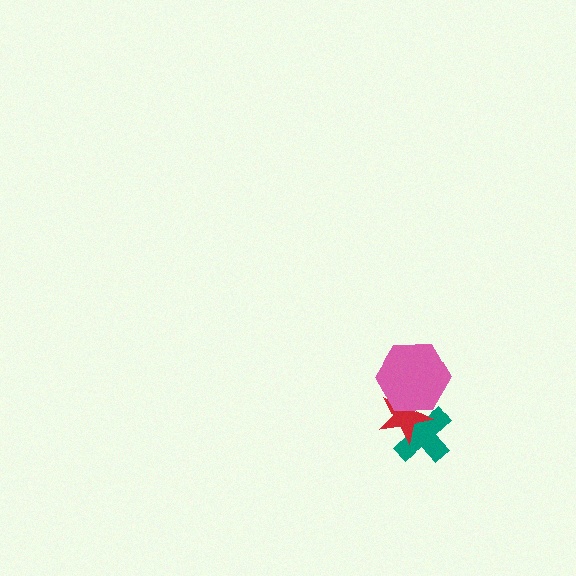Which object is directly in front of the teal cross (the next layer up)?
The red star is directly in front of the teal cross.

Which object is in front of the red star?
The pink hexagon is in front of the red star.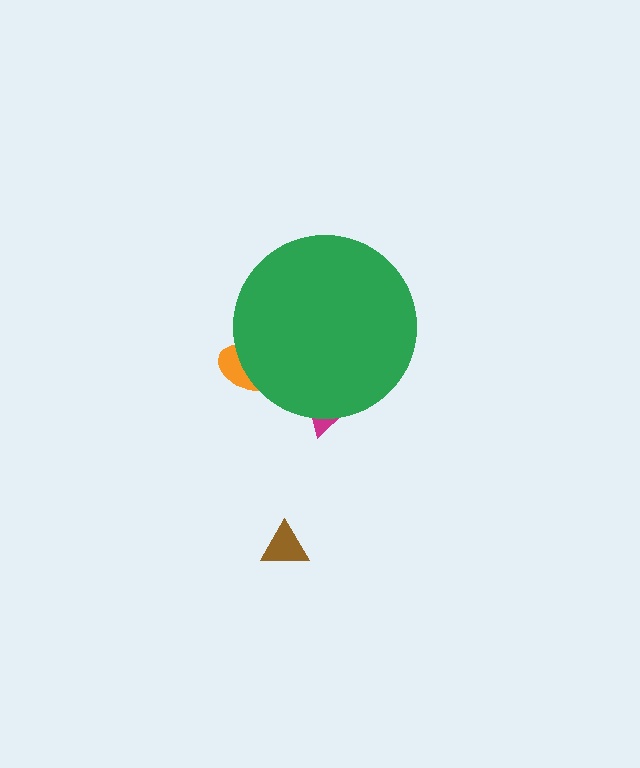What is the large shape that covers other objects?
A green circle.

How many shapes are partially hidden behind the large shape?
2 shapes are partially hidden.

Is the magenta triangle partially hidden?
Yes, the magenta triangle is partially hidden behind the green circle.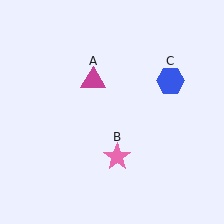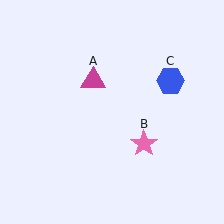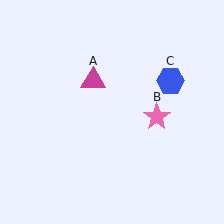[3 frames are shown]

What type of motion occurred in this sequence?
The pink star (object B) rotated counterclockwise around the center of the scene.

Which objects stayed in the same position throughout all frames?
Magenta triangle (object A) and blue hexagon (object C) remained stationary.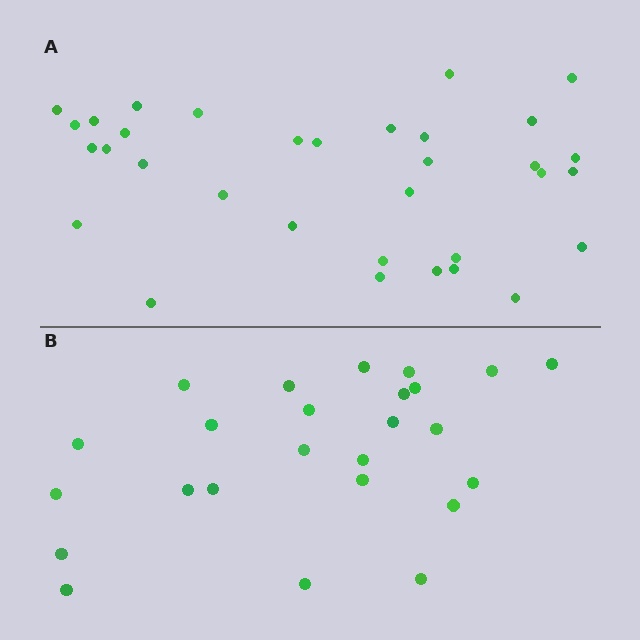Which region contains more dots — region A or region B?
Region A (the top region) has more dots.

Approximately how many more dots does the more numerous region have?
Region A has roughly 8 or so more dots than region B.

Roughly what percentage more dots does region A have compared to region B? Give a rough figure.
About 30% more.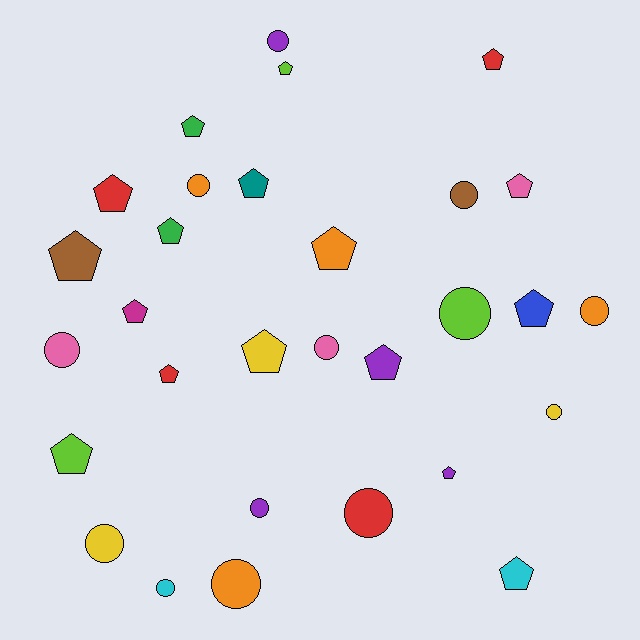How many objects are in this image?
There are 30 objects.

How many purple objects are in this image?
There are 4 purple objects.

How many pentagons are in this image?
There are 17 pentagons.